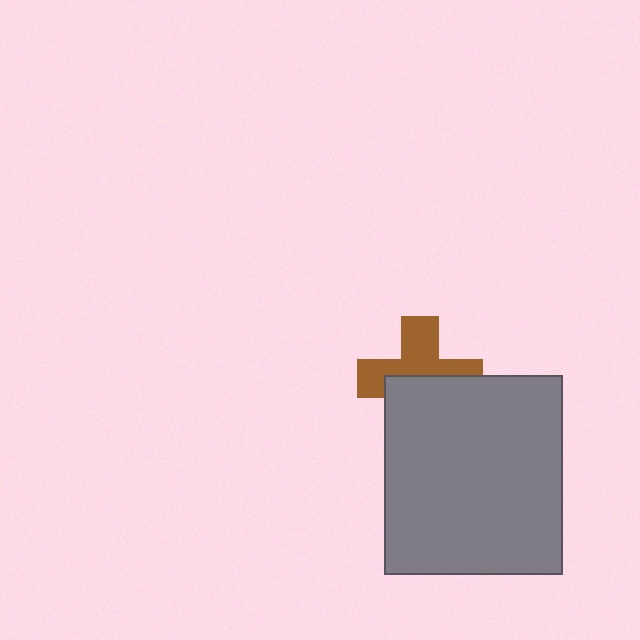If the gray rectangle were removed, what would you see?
You would see the complete brown cross.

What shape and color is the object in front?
The object in front is a gray rectangle.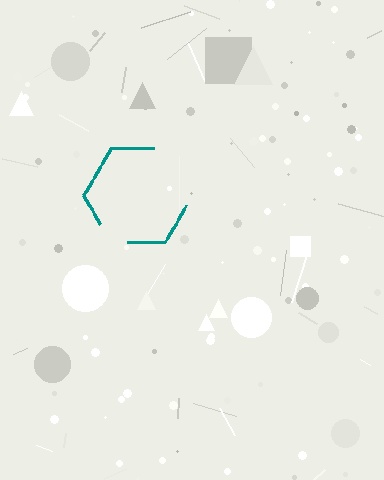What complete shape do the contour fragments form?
The contour fragments form a hexagon.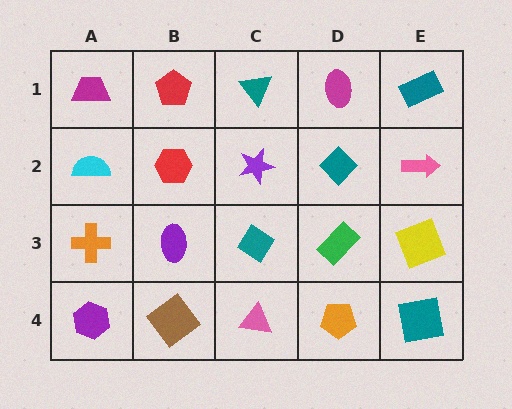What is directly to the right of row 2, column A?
A red hexagon.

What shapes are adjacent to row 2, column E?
A teal rectangle (row 1, column E), a yellow square (row 3, column E), a teal diamond (row 2, column D).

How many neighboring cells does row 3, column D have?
4.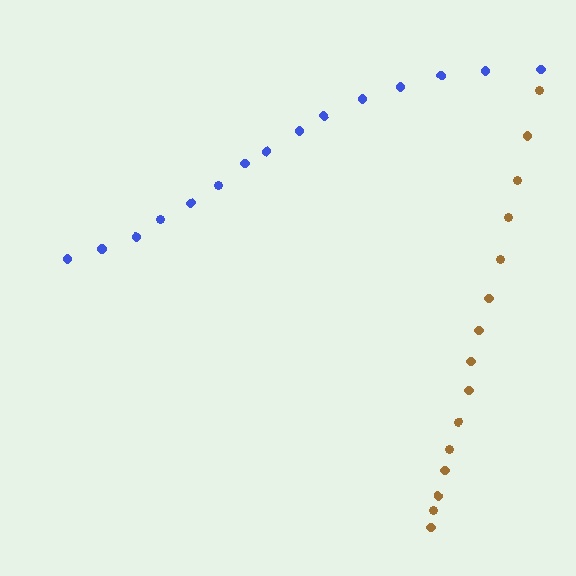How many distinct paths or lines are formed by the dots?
There are 2 distinct paths.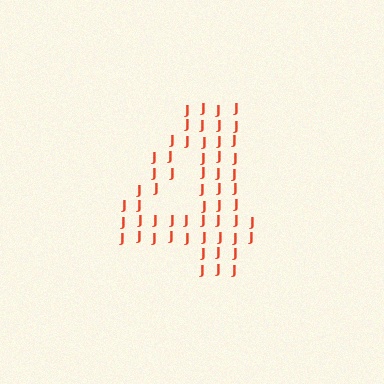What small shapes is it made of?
It is made of small letter J's.